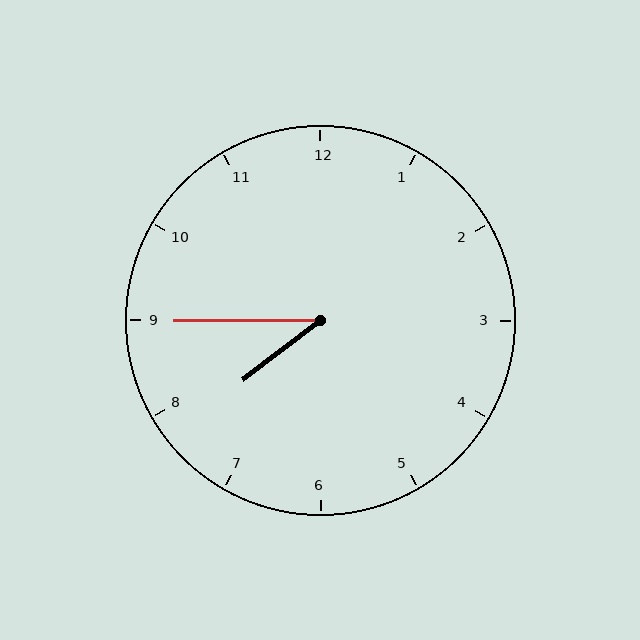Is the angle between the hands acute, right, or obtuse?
It is acute.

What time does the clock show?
7:45.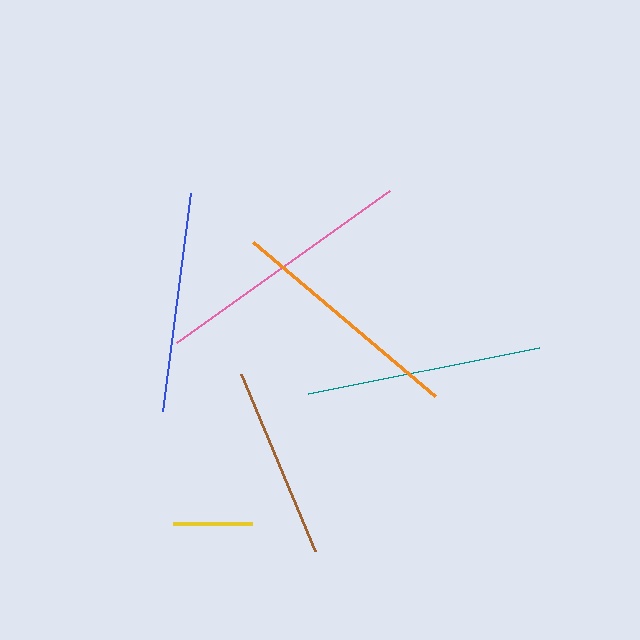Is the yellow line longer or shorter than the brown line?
The brown line is longer than the yellow line.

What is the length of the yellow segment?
The yellow segment is approximately 79 pixels long.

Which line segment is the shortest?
The yellow line is the shortest at approximately 79 pixels.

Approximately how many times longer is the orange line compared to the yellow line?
The orange line is approximately 3.0 times the length of the yellow line.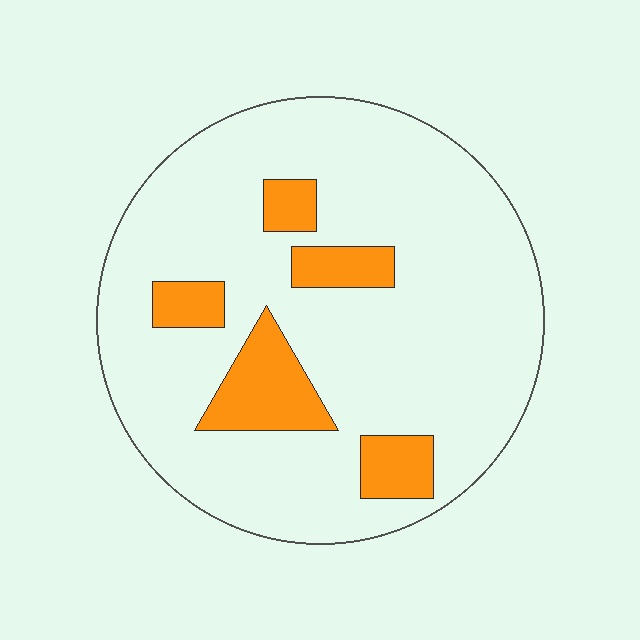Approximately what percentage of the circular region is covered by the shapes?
Approximately 15%.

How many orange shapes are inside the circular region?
5.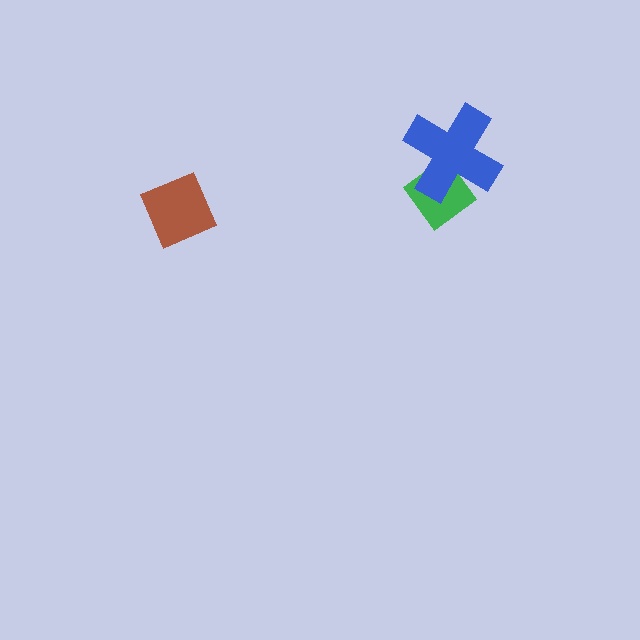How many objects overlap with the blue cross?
1 object overlaps with the blue cross.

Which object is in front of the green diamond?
The blue cross is in front of the green diamond.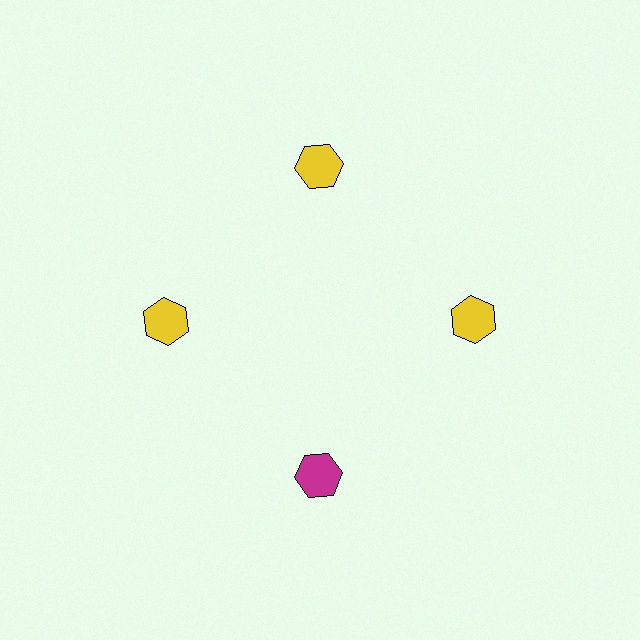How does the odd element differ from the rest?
It has a different color: magenta instead of yellow.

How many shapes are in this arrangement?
There are 4 shapes arranged in a ring pattern.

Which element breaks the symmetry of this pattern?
The magenta hexagon at roughly the 6 o'clock position breaks the symmetry. All other shapes are yellow hexagons.